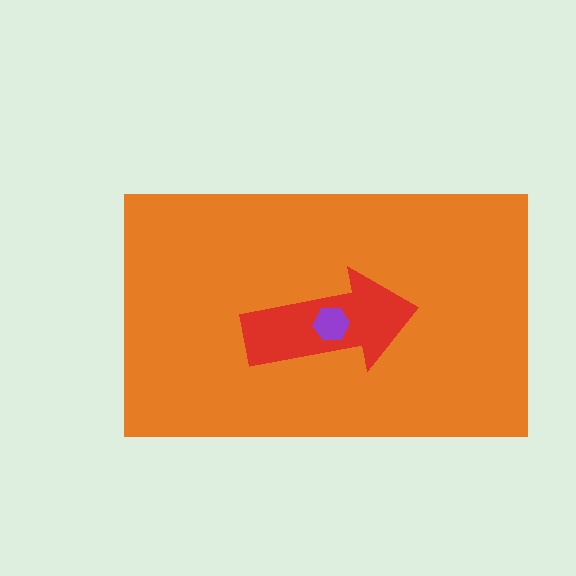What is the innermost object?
The purple hexagon.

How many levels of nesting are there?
3.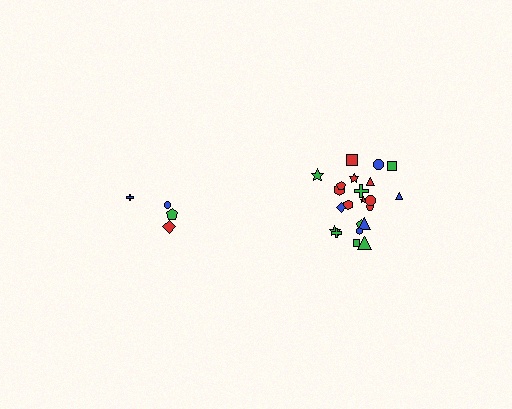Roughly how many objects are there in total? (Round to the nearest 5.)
Roughly 25 objects in total.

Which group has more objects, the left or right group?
The right group.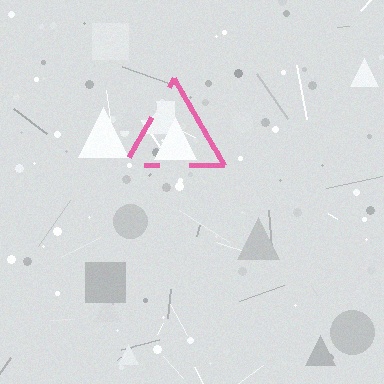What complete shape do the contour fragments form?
The contour fragments form a triangle.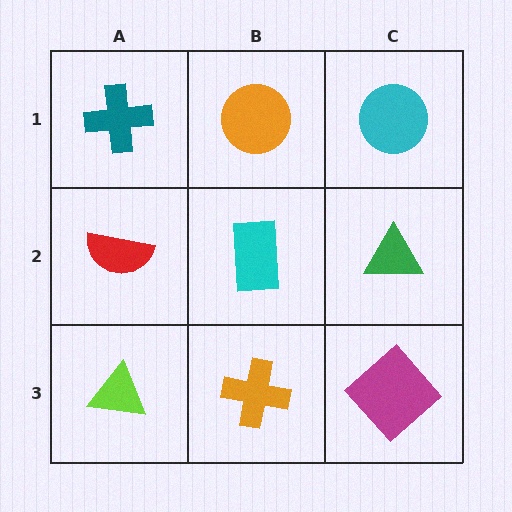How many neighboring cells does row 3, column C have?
2.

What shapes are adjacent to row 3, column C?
A green triangle (row 2, column C), an orange cross (row 3, column B).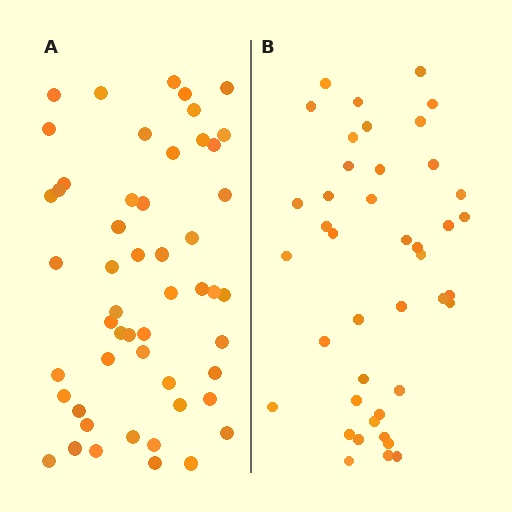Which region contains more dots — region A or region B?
Region A (the left region) has more dots.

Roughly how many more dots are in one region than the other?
Region A has roughly 10 or so more dots than region B.